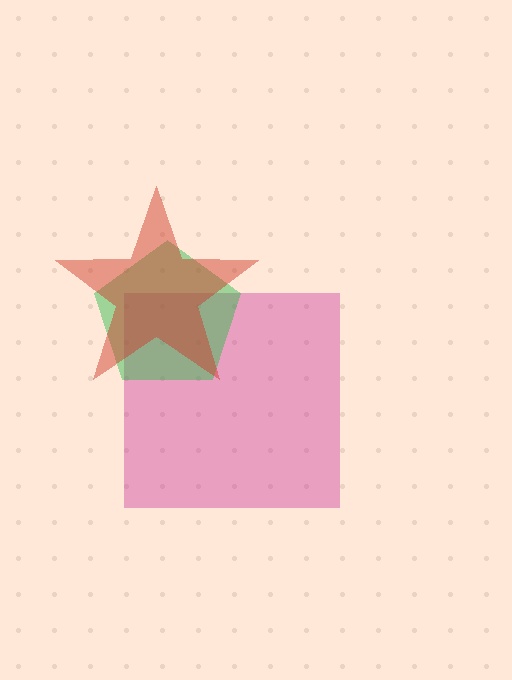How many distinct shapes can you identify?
There are 3 distinct shapes: a magenta square, a green pentagon, a red star.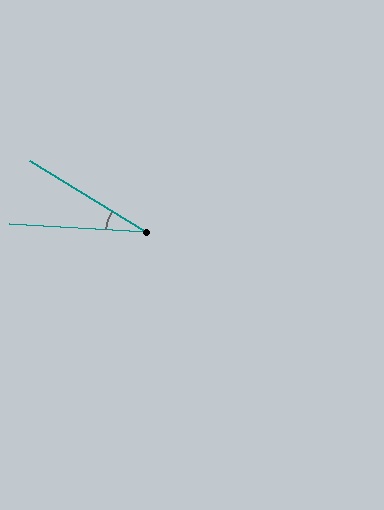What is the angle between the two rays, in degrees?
Approximately 28 degrees.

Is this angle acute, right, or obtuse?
It is acute.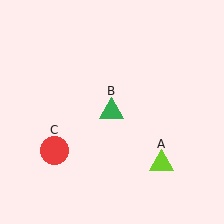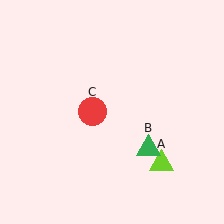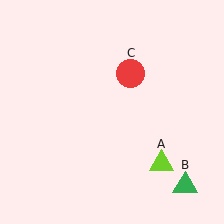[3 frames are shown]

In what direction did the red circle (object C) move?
The red circle (object C) moved up and to the right.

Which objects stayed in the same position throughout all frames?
Lime triangle (object A) remained stationary.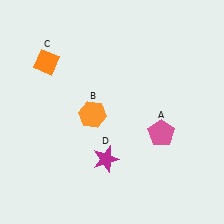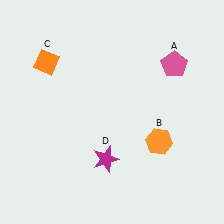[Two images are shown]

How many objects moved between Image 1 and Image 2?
2 objects moved between the two images.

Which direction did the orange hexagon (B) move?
The orange hexagon (B) moved right.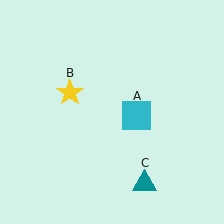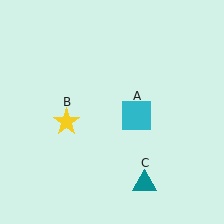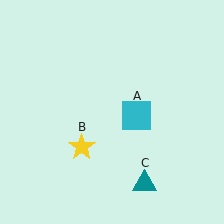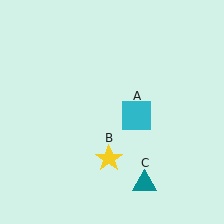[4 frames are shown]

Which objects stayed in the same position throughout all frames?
Cyan square (object A) and teal triangle (object C) remained stationary.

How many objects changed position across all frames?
1 object changed position: yellow star (object B).